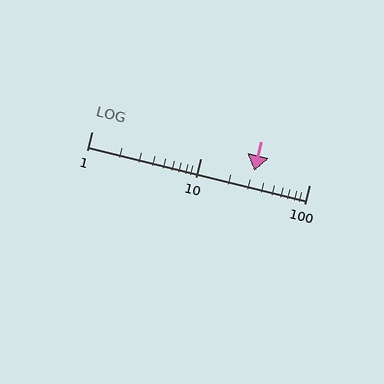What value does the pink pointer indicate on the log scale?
The pointer indicates approximately 31.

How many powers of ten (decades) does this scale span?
The scale spans 2 decades, from 1 to 100.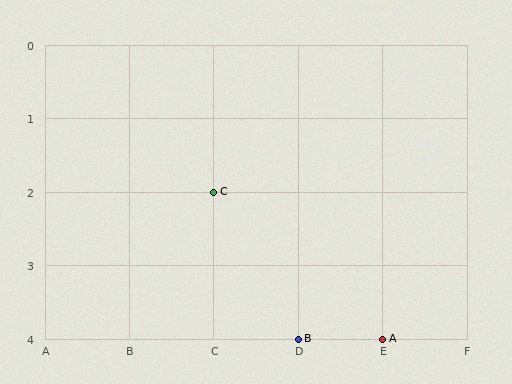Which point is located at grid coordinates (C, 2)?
Point C is at (C, 2).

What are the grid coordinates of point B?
Point B is at grid coordinates (D, 4).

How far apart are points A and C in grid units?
Points A and C are 2 columns and 2 rows apart (about 2.8 grid units diagonally).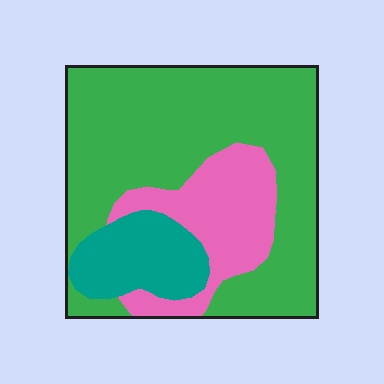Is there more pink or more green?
Green.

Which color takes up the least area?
Teal, at roughly 15%.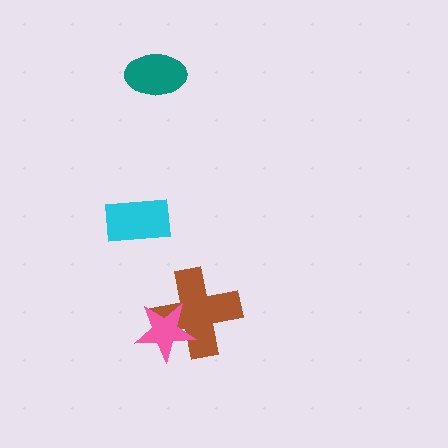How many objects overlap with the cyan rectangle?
0 objects overlap with the cyan rectangle.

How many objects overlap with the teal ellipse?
0 objects overlap with the teal ellipse.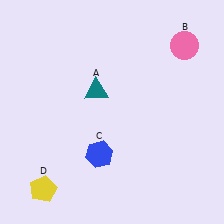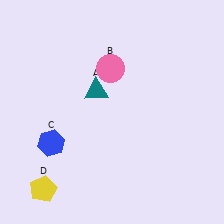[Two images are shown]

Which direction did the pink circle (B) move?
The pink circle (B) moved left.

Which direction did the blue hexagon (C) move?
The blue hexagon (C) moved left.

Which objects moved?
The objects that moved are: the pink circle (B), the blue hexagon (C).